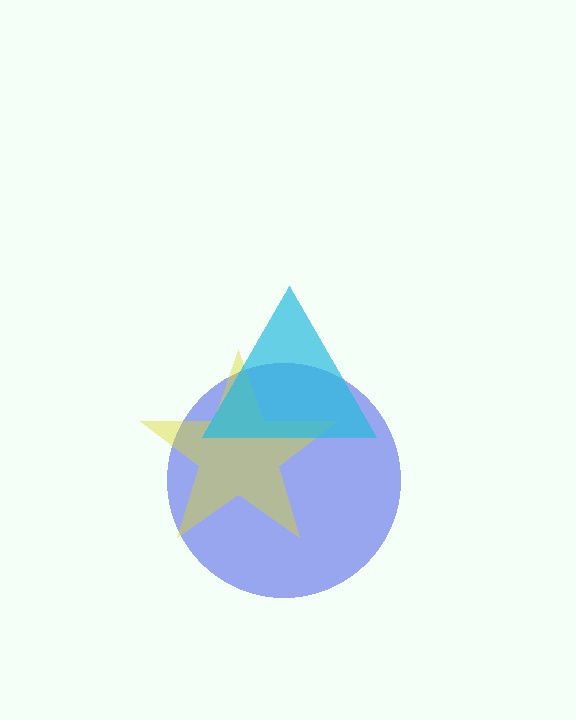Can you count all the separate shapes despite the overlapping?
Yes, there are 3 separate shapes.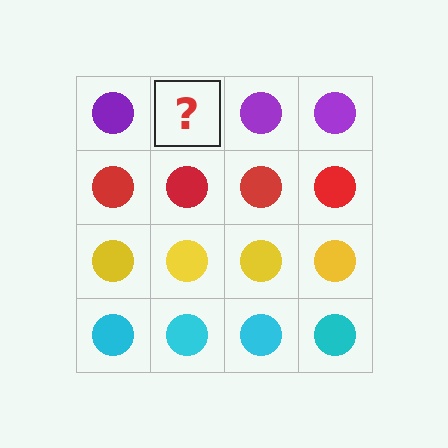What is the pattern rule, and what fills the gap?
The rule is that each row has a consistent color. The gap should be filled with a purple circle.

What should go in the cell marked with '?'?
The missing cell should contain a purple circle.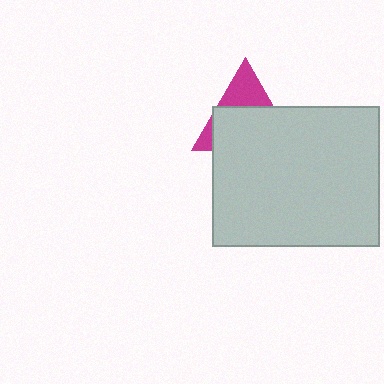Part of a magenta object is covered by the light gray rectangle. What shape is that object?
It is a triangle.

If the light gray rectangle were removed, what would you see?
You would see the complete magenta triangle.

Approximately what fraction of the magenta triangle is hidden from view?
Roughly 66% of the magenta triangle is hidden behind the light gray rectangle.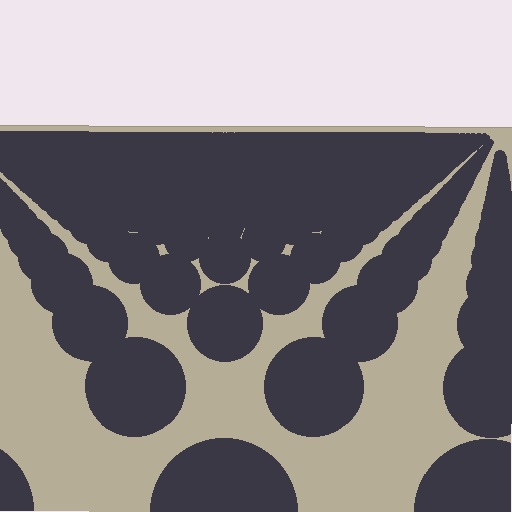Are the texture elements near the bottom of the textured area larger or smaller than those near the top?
Larger. Near the bottom, elements are closer to the viewer and appear at a bigger on-screen size.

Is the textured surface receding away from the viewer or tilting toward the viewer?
The surface is receding away from the viewer. Texture elements get smaller and denser toward the top.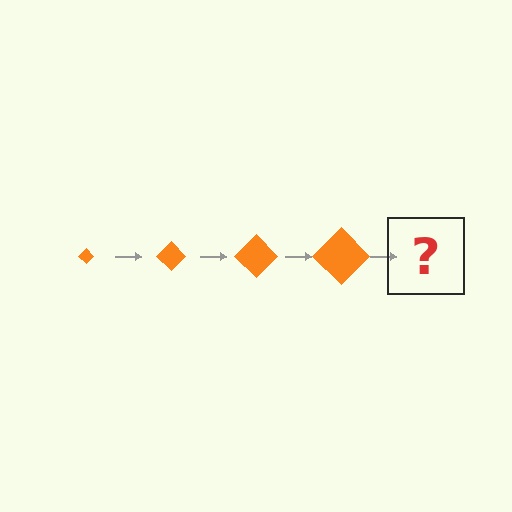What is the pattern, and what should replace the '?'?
The pattern is that the diamond gets progressively larger each step. The '?' should be an orange diamond, larger than the previous one.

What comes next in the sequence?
The next element should be an orange diamond, larger than the previous one.